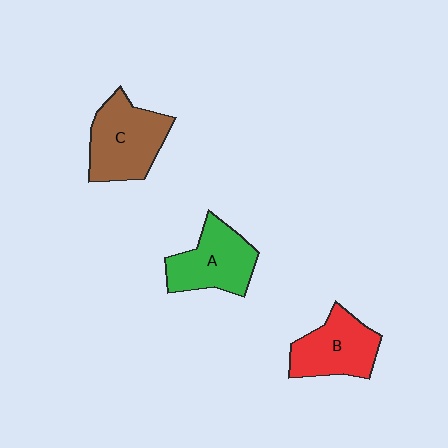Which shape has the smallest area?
Shape B (red).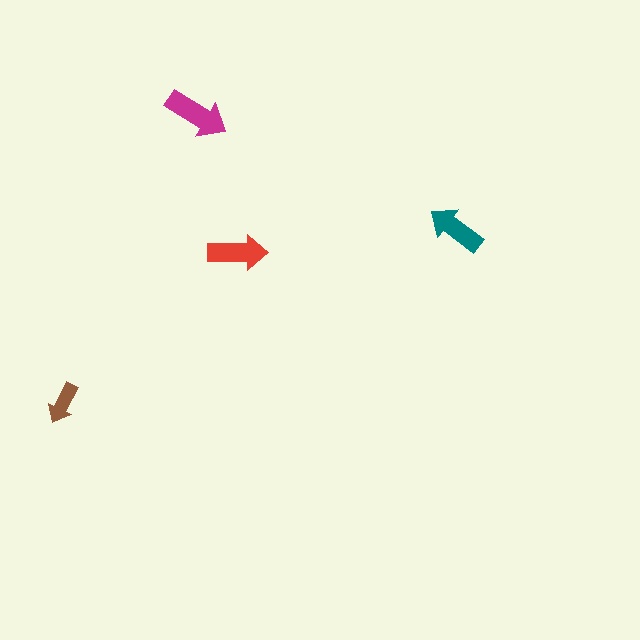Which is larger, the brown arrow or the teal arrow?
The teal one.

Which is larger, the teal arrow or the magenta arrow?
The magenta one.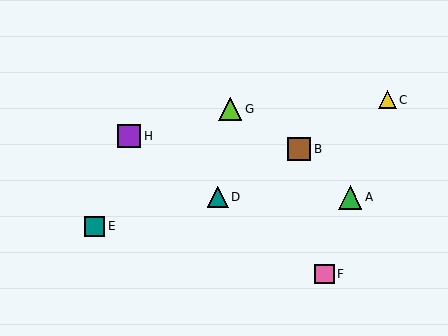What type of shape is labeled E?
Shape E is a teal square.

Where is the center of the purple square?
The center of the purple square is at (129, 136).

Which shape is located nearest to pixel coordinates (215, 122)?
The lime triangle (labeled G) at (230, 109) is nearest to that location.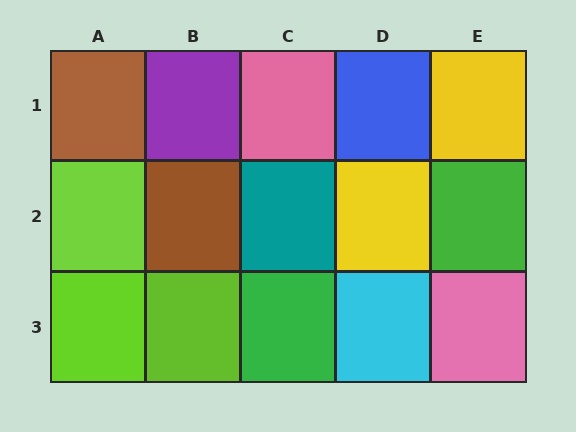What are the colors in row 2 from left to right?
Lime, brown, teal, yellow, green.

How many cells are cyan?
1 cell is cyan.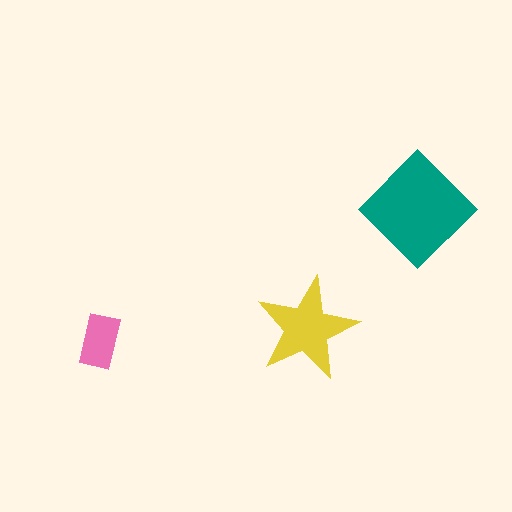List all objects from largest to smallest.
The teal diamond, the yellow star, the pink rectangle.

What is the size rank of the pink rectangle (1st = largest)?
3rd.